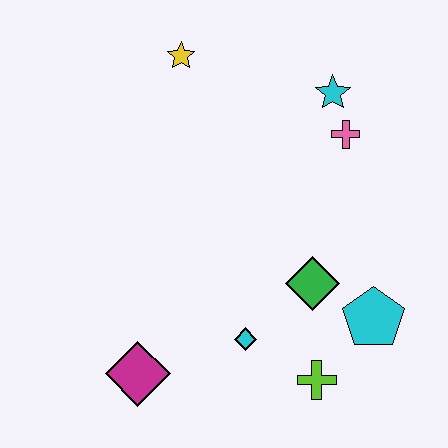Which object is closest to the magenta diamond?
The cyan diamond is closest to the magenta diamond.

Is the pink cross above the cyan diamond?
Yes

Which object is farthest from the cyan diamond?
The yellow star is farthest from the cyan diamond.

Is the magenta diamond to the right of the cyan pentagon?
No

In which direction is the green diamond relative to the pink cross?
The green diamond is below the pink cross.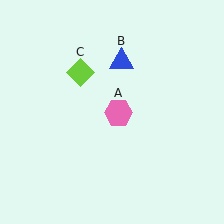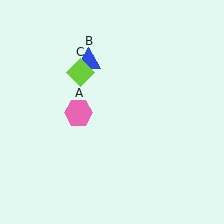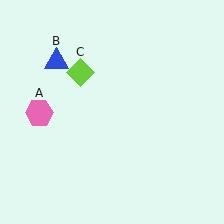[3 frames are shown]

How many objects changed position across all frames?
2 objects changed position: pink hexagon (object A), blue triangle (object B).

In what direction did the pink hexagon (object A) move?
The pink hexagon (object A) moved left.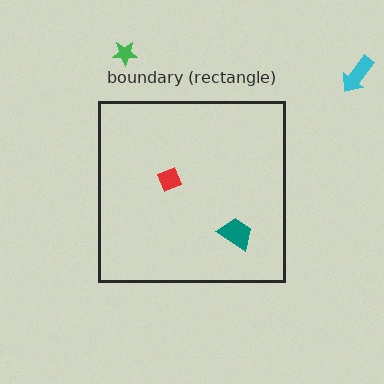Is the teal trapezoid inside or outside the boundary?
Inside.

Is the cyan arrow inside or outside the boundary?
Outside.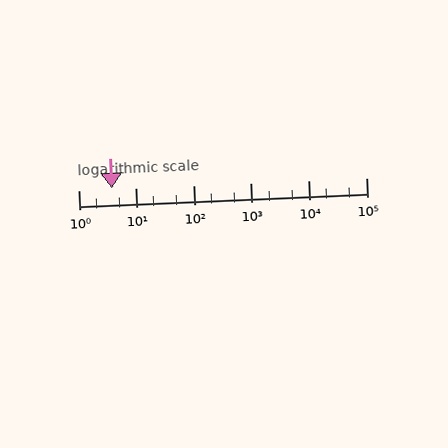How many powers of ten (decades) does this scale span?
The scale spans 5 decades, from 1 to 100000.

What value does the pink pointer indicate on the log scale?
The pointer indicates approximately 3.8.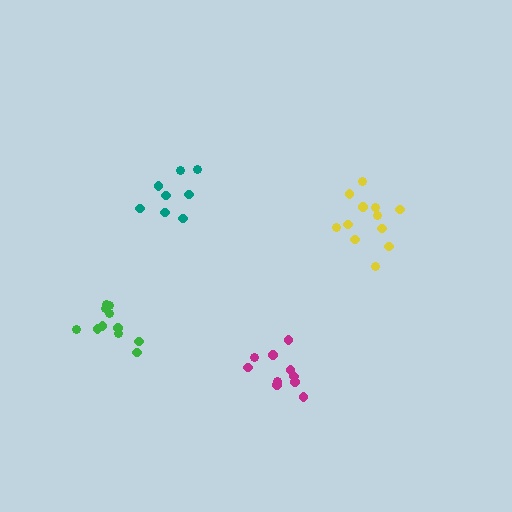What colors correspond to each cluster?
The clusters are colored: magenta, green, teal, yellow.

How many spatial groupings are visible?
There are 4 spatial groupings.